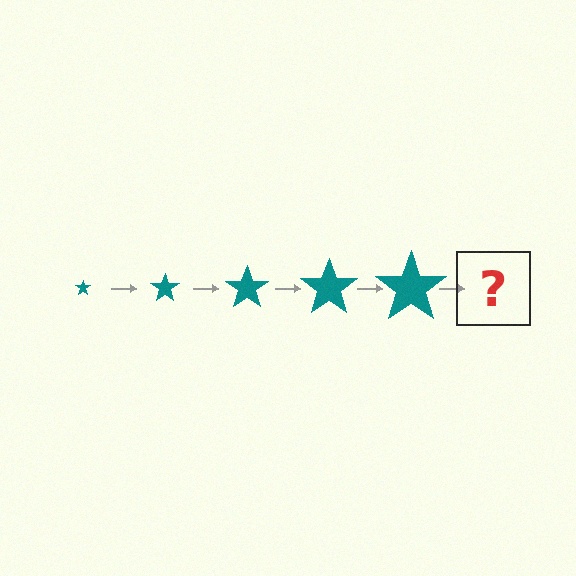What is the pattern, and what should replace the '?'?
The pattern is that the star gets progressively larger each step. The '?' should be a teal star, larger than the previous one.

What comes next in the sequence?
The next element should be a teal star, larger than the previous one.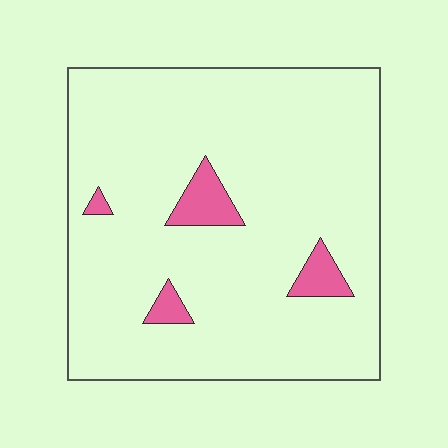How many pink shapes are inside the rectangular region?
4.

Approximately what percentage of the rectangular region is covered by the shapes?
Approximately 5%.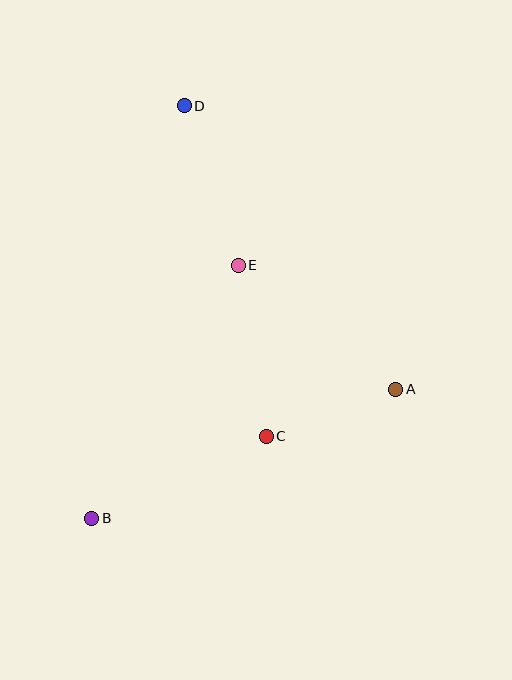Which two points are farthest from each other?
Points B and D are farthest from each other.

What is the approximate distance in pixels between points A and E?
The distance between A and E is approximately 201 pixels.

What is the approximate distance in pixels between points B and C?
The distance between B and C is approximately 193 pixels.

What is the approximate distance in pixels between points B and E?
The distance between B and E is approximately 292 pixels.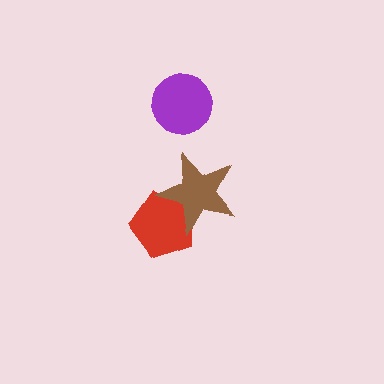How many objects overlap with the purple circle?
0 objects overlap with the purple circle.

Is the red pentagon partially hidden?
Yes, it is partially covered by another shape.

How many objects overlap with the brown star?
1 object overlaps with the brown star.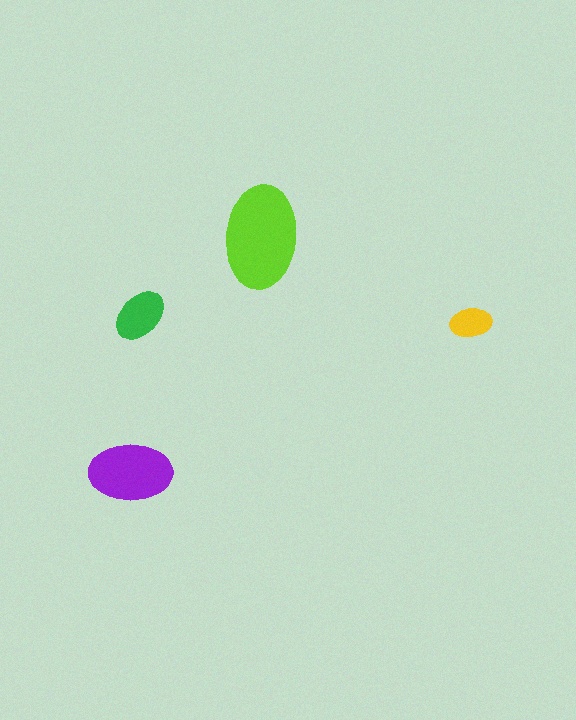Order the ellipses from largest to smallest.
the lime one, the purple one, the green one, the yellow one.